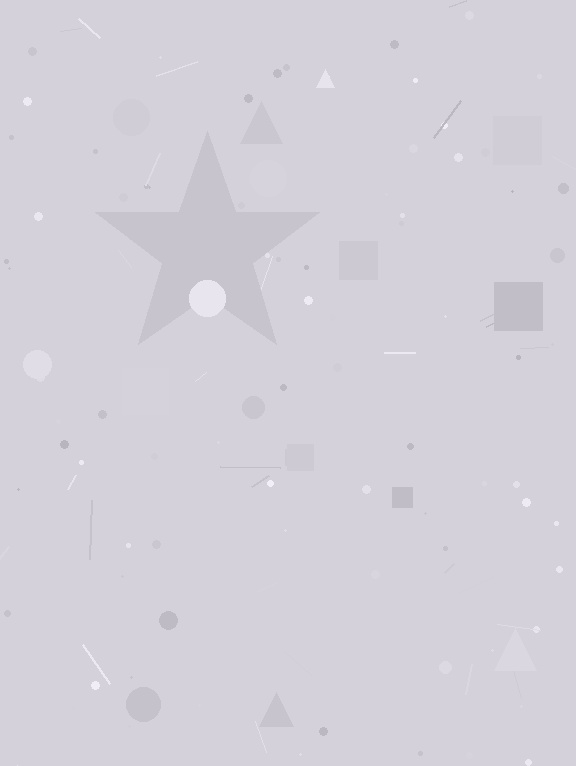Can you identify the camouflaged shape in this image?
The camouflaged shape is a star.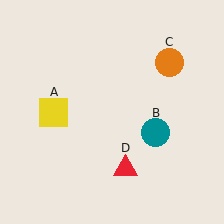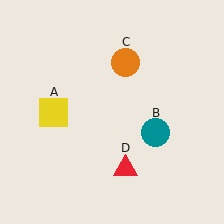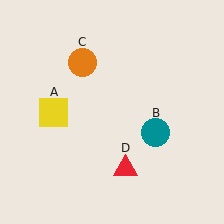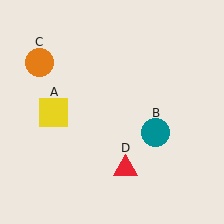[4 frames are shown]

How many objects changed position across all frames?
1 object changed position: orange circle (object C).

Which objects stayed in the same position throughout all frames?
Yellow square (object A) and teal circle (object B) and red triangle (object D) remained stationary.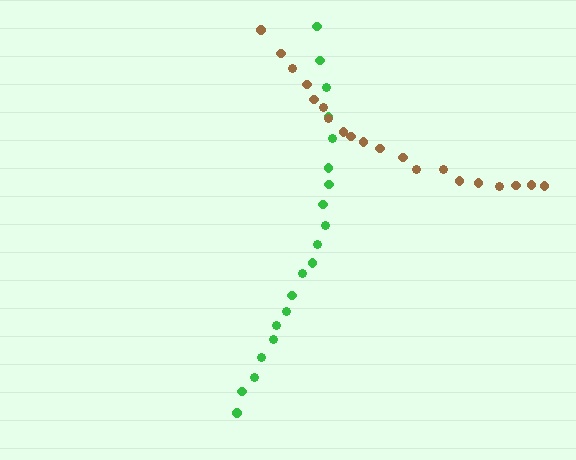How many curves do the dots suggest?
There are 2 distinct paths.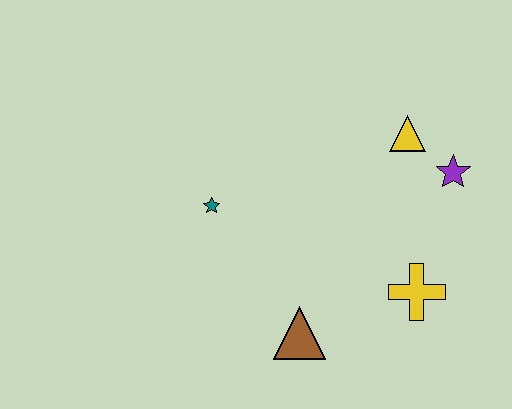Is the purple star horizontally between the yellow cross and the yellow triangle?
No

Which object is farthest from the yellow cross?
The teal star is farthest from the yellow cross.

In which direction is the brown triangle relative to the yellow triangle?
The brown triangle is below the yellow triangle.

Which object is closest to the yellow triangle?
The purple star is closest to the yellow triangle.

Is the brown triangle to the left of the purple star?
Yes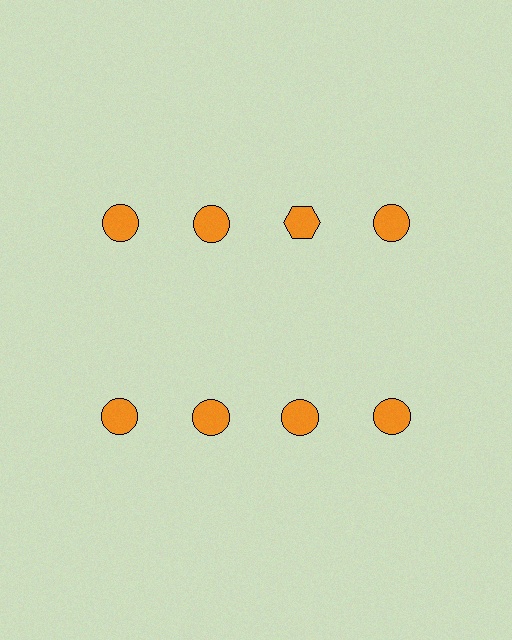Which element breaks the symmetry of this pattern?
The orange hexagon in the top row, center column breaks the symmetry. All other shapes are orange circles.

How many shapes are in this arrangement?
There are 8 shapes arranged in a grid pattern.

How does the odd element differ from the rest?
It has a different shape: hexagon instead of circle.